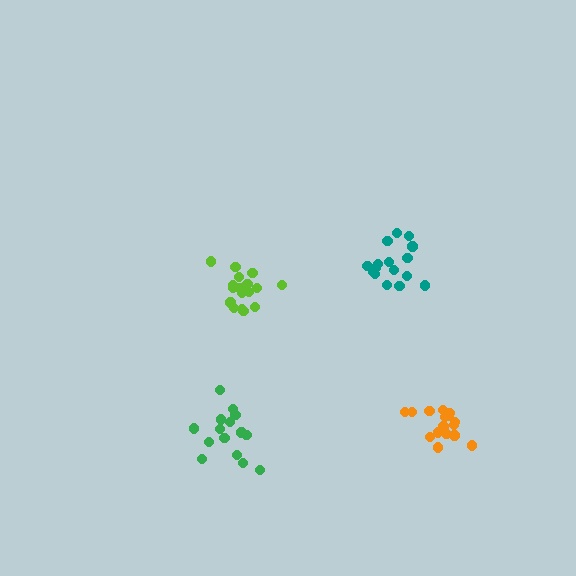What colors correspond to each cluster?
The clusters are colored: green, lime, teal, orange.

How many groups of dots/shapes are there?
There are 4 groups.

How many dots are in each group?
Group 1: 15 dots, Group 2: 18 dots, Group 3: 17 dots, Group 4: 17 dots (67 total).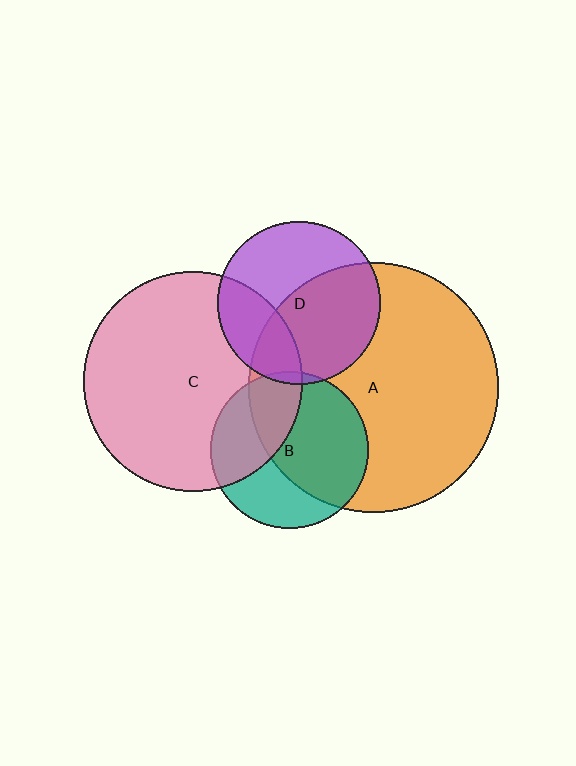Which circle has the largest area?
Circle A (orange).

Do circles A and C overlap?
Yes.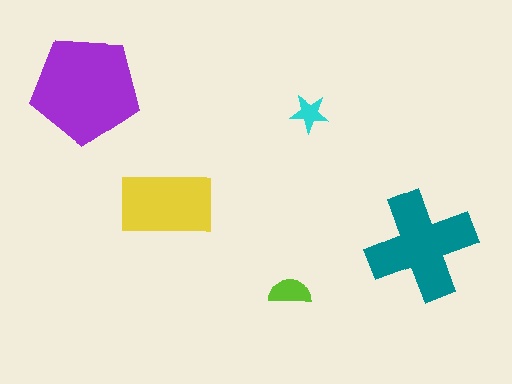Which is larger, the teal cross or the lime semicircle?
The teal cross.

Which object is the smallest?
The cyan star.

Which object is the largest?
The purple pentagon.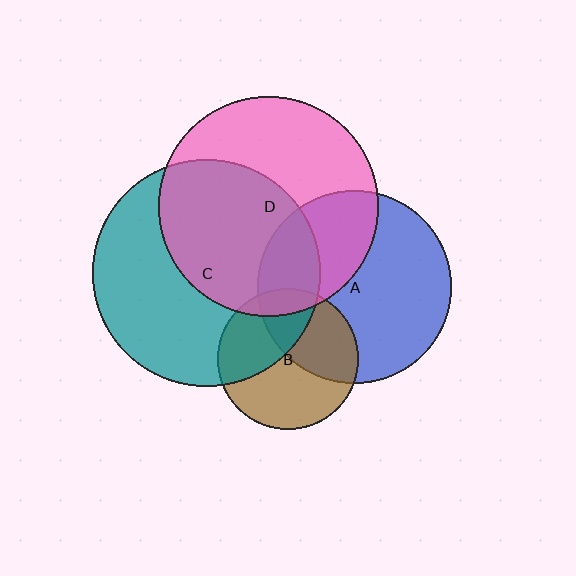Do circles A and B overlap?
Yes.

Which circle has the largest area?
Circle C (teal).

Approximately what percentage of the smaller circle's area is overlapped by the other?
Approximately 40%.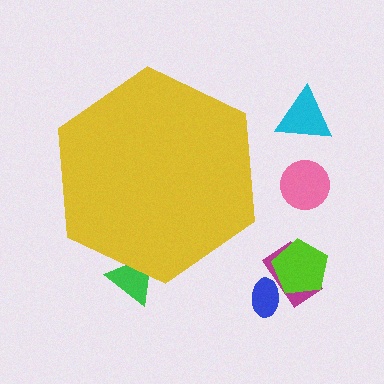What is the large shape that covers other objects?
A yellow hexagon.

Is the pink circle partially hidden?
No, the pink circle is fully visible.